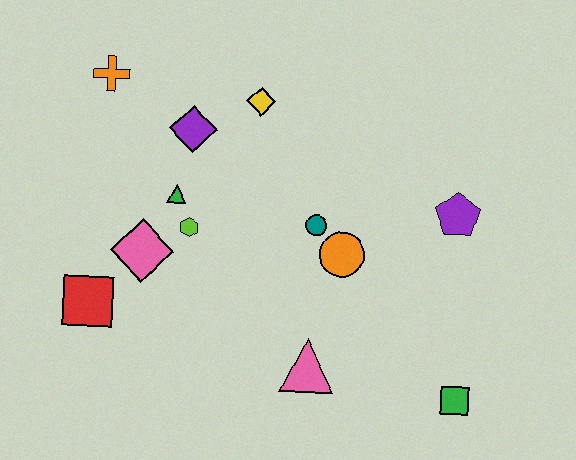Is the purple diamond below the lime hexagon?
No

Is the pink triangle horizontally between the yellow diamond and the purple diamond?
No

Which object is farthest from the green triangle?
The green square is farthest from the green triangle.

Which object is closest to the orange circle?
The teal circle is closest to the orange circle.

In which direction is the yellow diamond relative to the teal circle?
The yellow diamond is above the teal circle.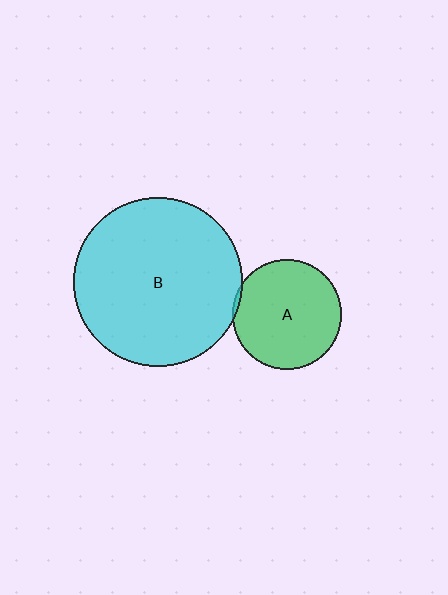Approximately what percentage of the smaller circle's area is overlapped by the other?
Approximately 5%.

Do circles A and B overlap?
Yes.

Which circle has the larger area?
Circle B (cyan).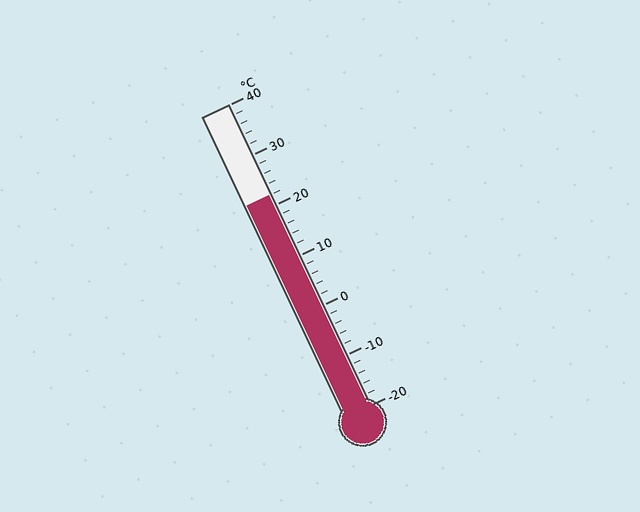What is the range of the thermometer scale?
The thermometer scale ranges from -20°C to 40°C.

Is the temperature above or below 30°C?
The temperature is below 30°C.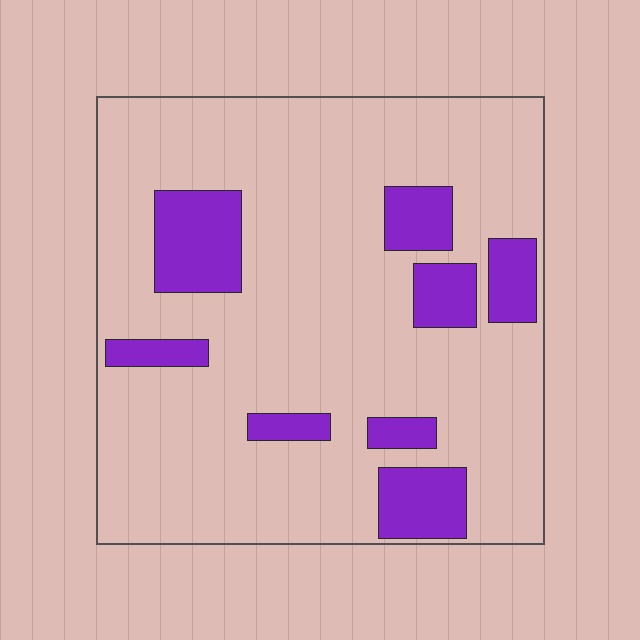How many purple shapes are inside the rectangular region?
8.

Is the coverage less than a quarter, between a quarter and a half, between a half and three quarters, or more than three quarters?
Less than a quarter.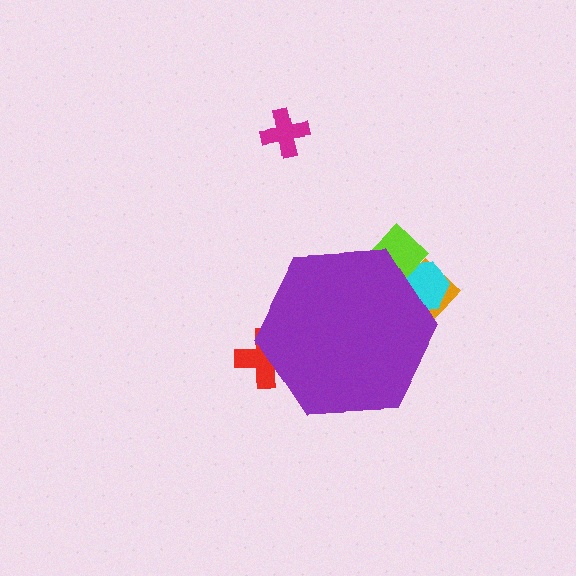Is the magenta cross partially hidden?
No, the magenta cross is fully visible.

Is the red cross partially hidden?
Yes, the red cross is partially hidden behind the purple hexagon.